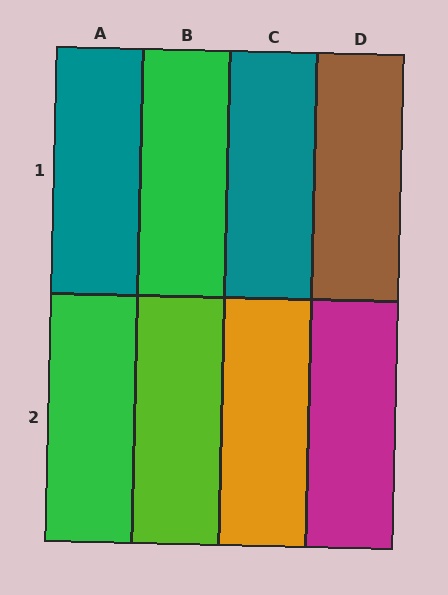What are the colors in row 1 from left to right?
Teal, green, teal, brown.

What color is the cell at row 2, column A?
Green.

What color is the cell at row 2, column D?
Magenta.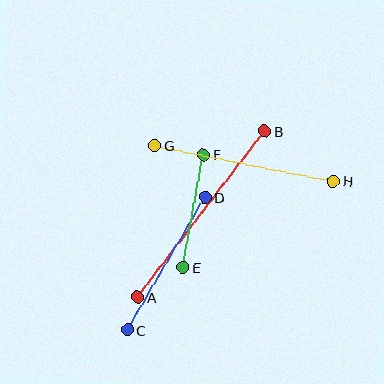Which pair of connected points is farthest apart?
Points A and B are farthest apart.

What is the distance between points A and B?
The distance is approximately 209 pixels.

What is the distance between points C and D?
The distance is approximately 153 pixels.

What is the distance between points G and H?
The distance is approximately 181 pixels.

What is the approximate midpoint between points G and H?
The midpoint is at approximately (244, 163) pixels.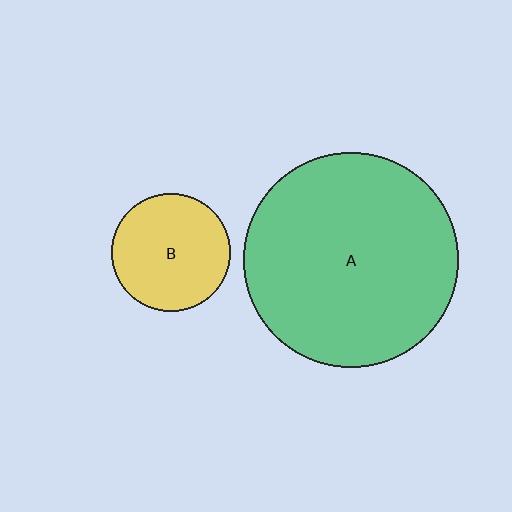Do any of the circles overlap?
No, none of the circles overlap.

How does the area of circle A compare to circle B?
Approximately 3.3 times.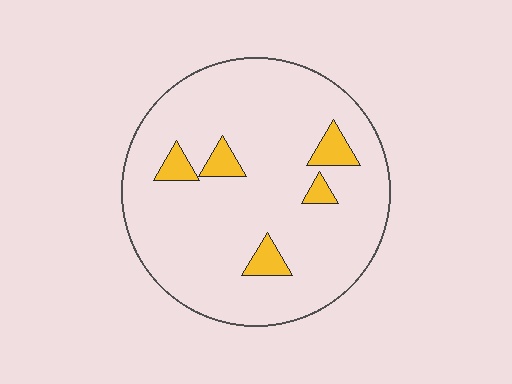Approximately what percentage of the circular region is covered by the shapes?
Approximately 10%.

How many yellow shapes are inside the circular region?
5.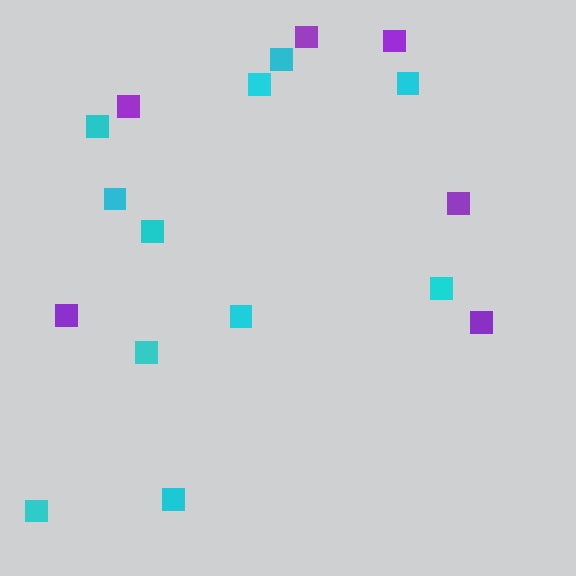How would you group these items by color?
There are 2 groups: one group of cyan squares (11) and one group of purple squares (6).